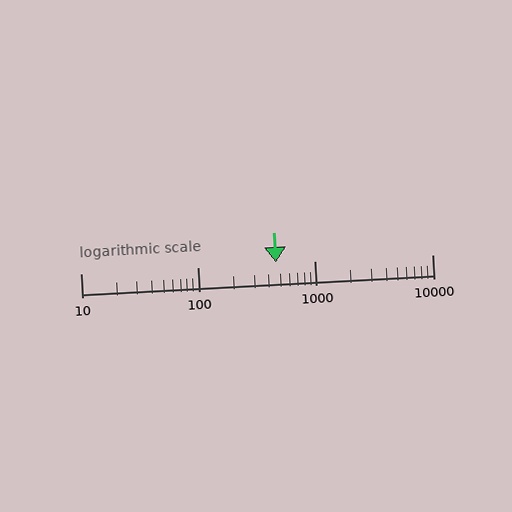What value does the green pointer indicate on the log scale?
The pointer indicates approximately 460.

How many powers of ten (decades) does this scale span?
The scale spans 3 decades, from 10 to 10000.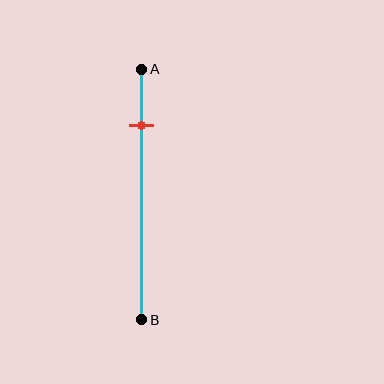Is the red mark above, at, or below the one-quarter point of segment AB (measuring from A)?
The red mark is approximately at the one-quarter point of segment AB.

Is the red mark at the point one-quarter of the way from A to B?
Yes, the mark is approximately at the one-quarter point.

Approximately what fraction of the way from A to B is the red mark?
The red mark is approximately 25% of the way from A to B.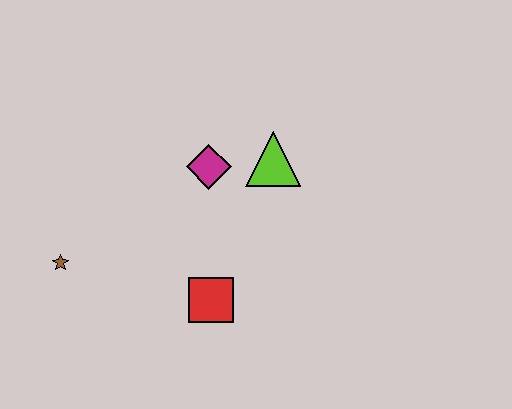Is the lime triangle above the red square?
Yes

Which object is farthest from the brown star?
The lime triangle is farthest from the brown star.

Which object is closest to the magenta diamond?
The lime triangle is closest to the magenta diamond.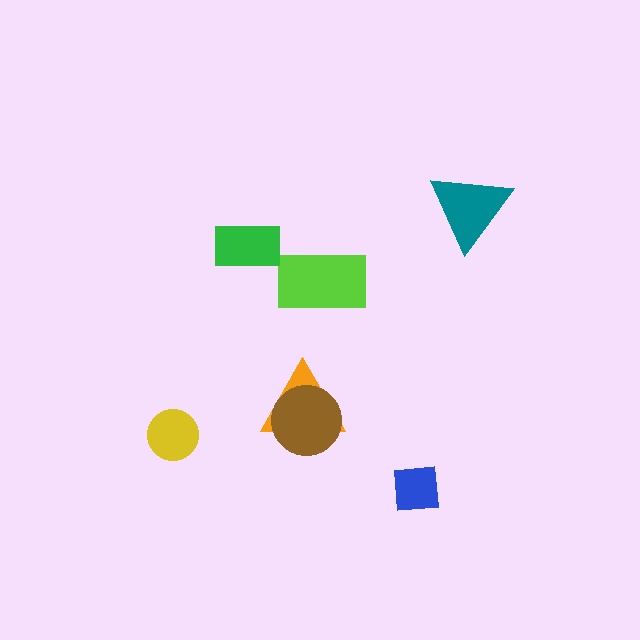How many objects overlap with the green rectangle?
0 objects overlap with the green rectangle.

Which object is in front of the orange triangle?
The brown circle is in front of the orange triangle.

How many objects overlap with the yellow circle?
0 objects overlap with the yellow circle.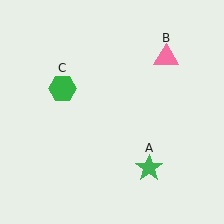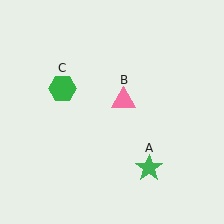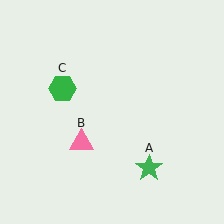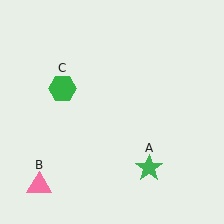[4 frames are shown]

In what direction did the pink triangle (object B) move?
The pink triangle (object B) moved down and to the left.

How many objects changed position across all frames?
1 object changed position: pink triangle (object B).